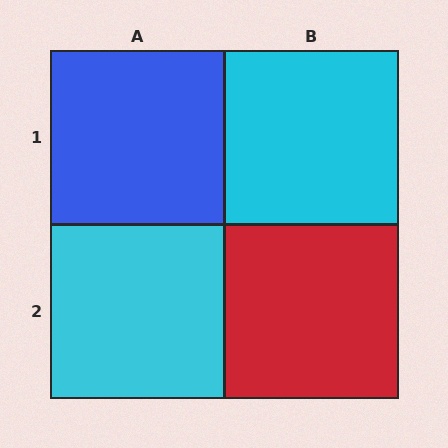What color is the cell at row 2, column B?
Red.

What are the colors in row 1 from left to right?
Blue, cyan.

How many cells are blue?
1 cell is blue.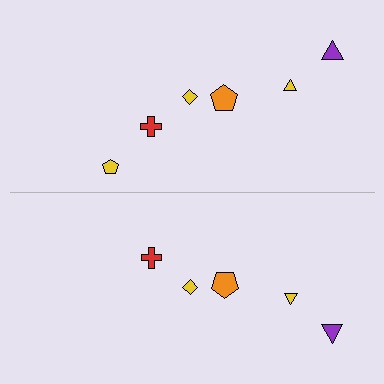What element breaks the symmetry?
A yellow pentagon is missing from the bottom side.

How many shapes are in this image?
There are 11 shapes in this image.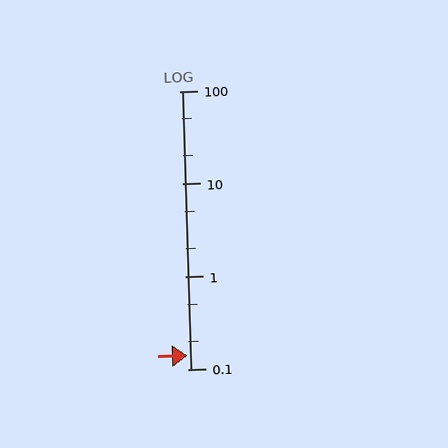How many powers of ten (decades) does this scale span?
The scale spans 3 decades, from 0.1 to 100.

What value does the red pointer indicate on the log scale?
The pointer indicates approximately 0.14.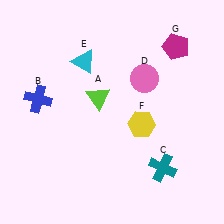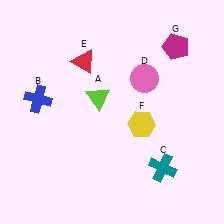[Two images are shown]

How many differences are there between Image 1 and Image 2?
There is 1 difference between the two images.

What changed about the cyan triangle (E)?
In Image 1, E is cyan. In Image 2, it changed to red.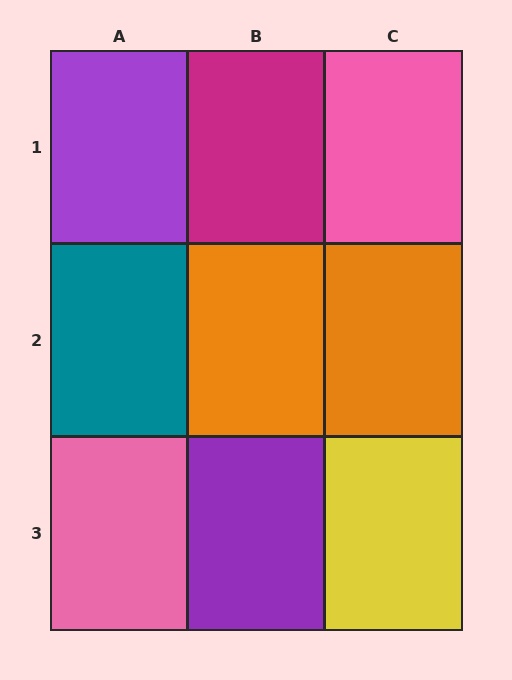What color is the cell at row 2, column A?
Teal.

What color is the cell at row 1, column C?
Pink.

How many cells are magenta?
1 cell is magenta.